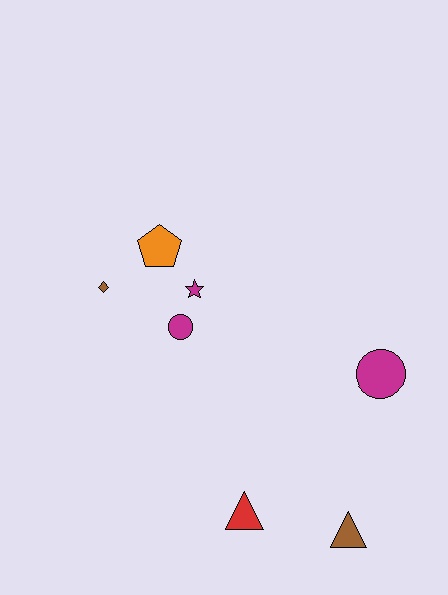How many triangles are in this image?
There are 2 triangles.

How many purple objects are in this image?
There are no purple objects.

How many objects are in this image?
There are 7 objects.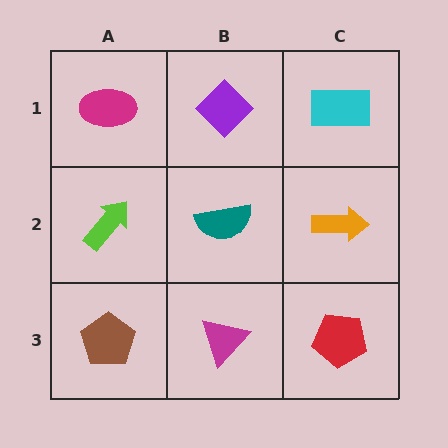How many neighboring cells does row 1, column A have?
2.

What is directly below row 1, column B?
A teal semicircle.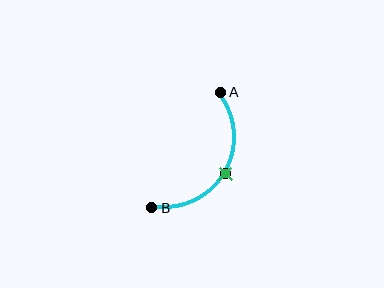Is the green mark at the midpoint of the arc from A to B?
Yes. The green mark lies on the arc at equal arc-length from both A and B — it is the arc midpoint.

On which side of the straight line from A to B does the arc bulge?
The arc bulges to the right of the straight line connecting A and B.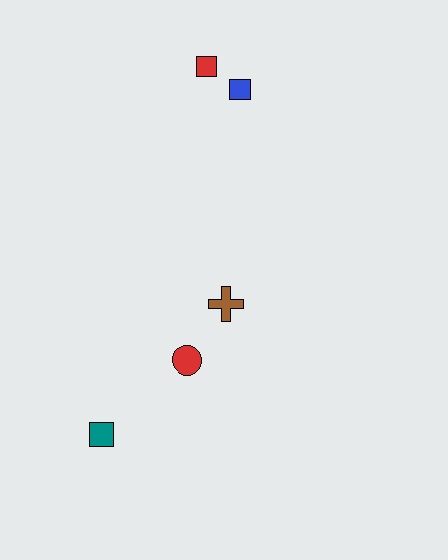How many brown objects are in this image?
There is 1 brown object.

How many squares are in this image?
There are 3 squares.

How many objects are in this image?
There are 5 objects.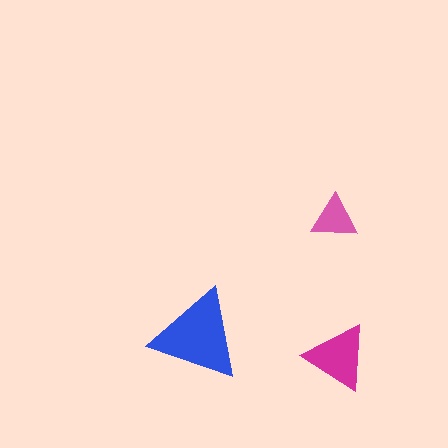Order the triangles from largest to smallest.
the blue one, the magenta one, the pink one.